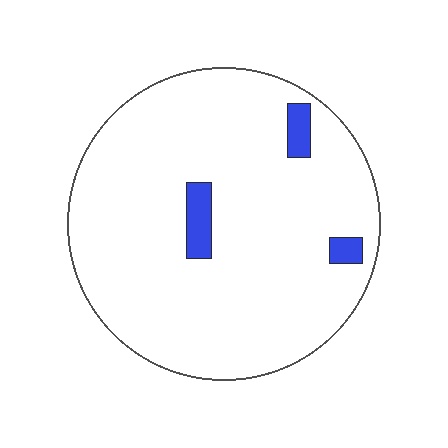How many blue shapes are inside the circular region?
3.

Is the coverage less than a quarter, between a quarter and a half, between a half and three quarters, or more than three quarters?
Less than a quarter.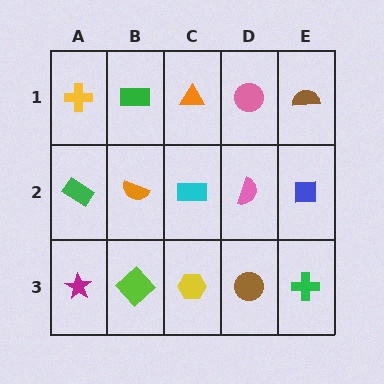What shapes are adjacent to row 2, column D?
A pink circle (row 1, column D), a brown circle (row 3, column D), a cyan rectangle (row 2, column C), a blue square (row 2, column E).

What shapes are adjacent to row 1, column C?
A cyan rectangle (row 2, column C), a green rectangle (row 1, column B), a pink circle (row 1, column D).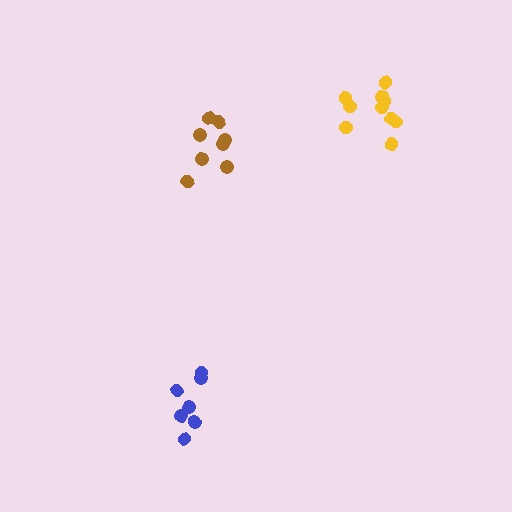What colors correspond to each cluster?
The clusters are colored: yellow, brown, blue.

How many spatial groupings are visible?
There are 3 spatial groupings.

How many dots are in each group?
Group 1: 10 dots, Group 2: 8 dots, Group 3: 7 dots (25 total).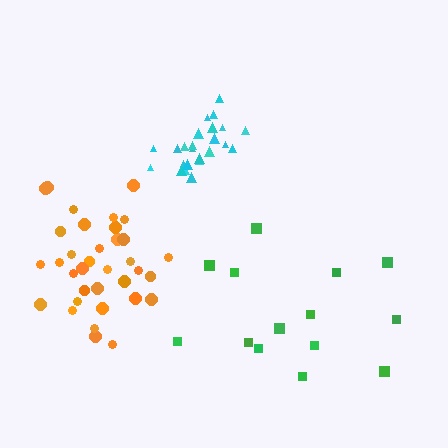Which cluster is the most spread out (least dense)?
Green.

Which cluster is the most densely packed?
Cyan.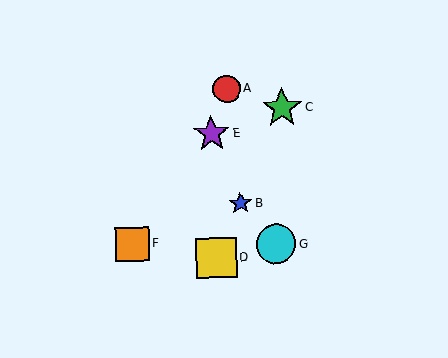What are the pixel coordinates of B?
Object B is at (240, 203).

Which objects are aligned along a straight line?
Objects B, C, D are aligned along a straight line.